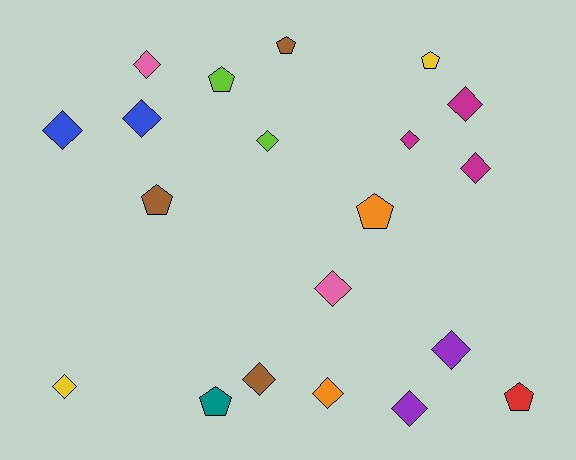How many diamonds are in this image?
There are 13 diamonds.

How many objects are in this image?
There are 20 objects.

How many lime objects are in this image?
There are 2 lime objects.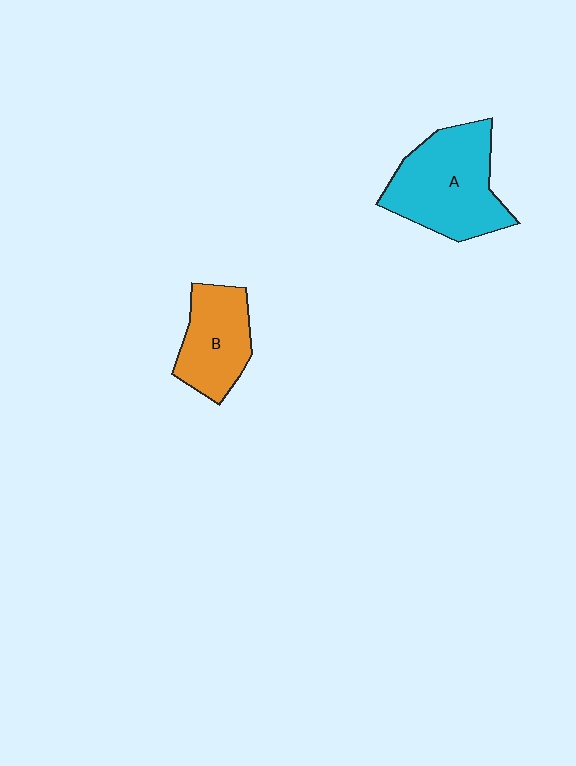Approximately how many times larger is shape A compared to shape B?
Approximately 1.5 times.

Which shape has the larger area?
Shape A (cyan).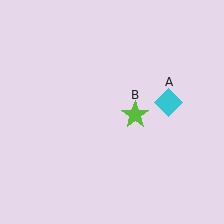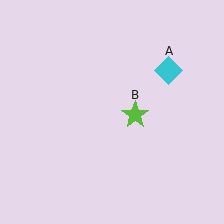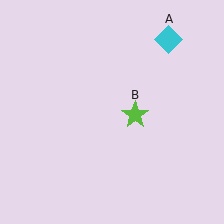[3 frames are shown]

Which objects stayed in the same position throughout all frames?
Lime star (object B) remained stationary.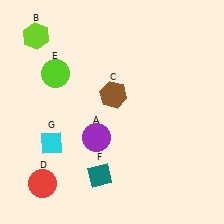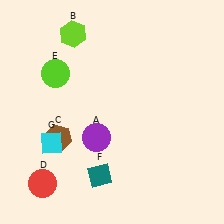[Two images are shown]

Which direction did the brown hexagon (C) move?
The brown hexagon (C) moved left.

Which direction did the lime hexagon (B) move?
The lime hexagon (B) moved right.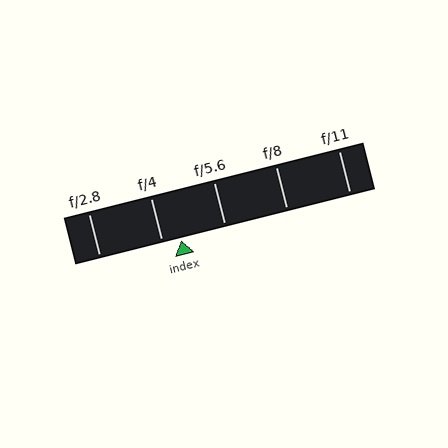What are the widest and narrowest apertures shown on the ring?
The widest aperture shown is f/2.8 and the narrowest is f/11.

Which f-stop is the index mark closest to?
The index mark is closest to f/4.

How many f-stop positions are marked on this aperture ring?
There are 5 f-stop positions marked.